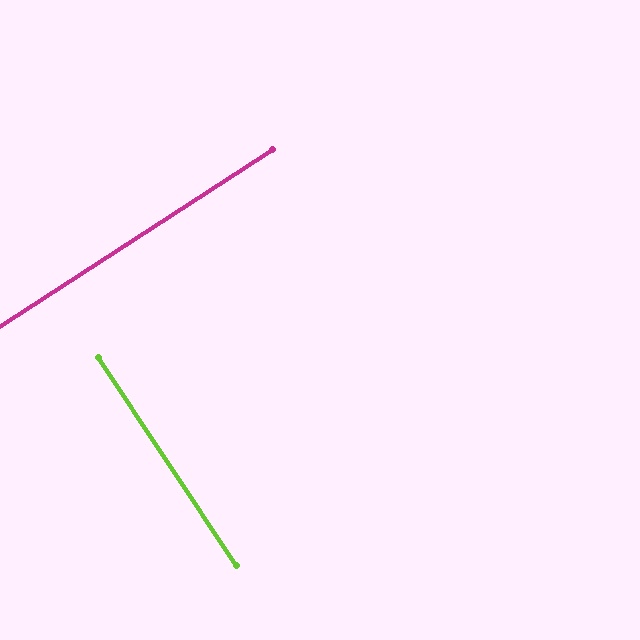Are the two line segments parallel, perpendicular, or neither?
Perpendicular — they meet at approximately 89°.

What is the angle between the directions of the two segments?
Approximately 89 degrees.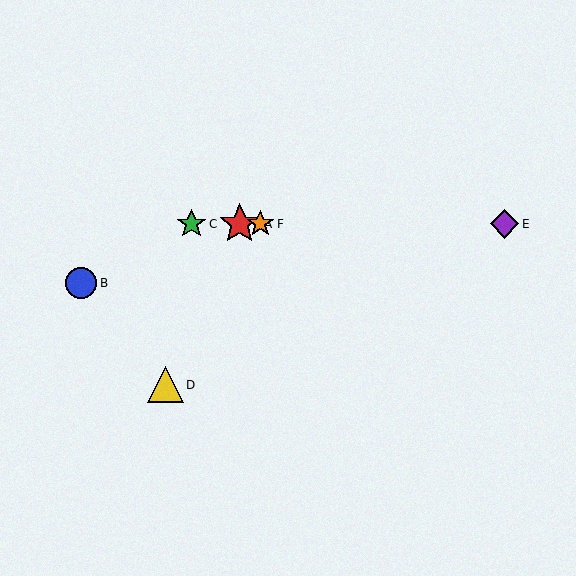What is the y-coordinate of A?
Object A is at y≈224.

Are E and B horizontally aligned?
No, E is at y≈224 and B is at y≈283.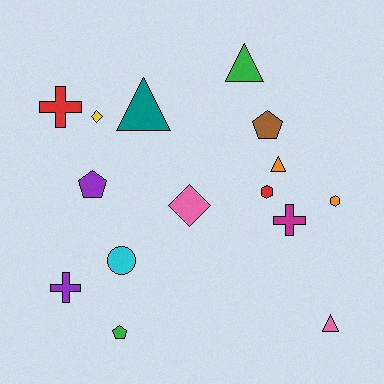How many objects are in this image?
There are 15 objects.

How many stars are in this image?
There are no stars.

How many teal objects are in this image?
There is 1 teal object.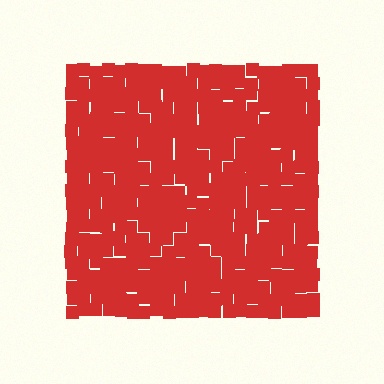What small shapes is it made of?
It is made of small squares.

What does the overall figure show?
The overall figure shows a square.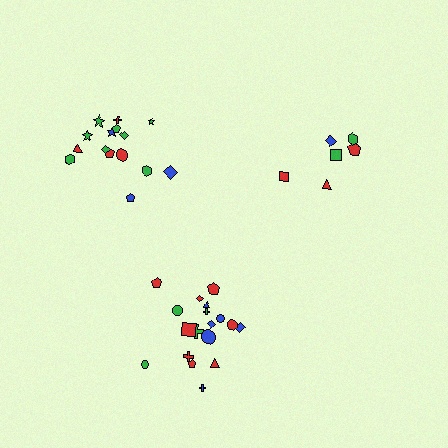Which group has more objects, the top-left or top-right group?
The top-left group.